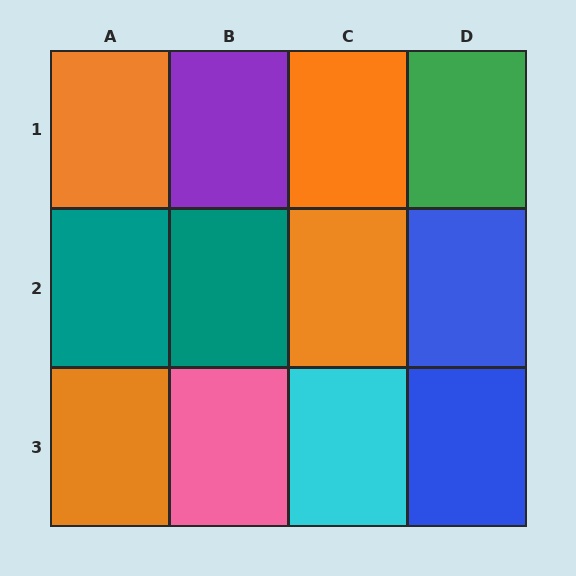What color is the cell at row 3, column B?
Pink.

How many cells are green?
1 cell is green.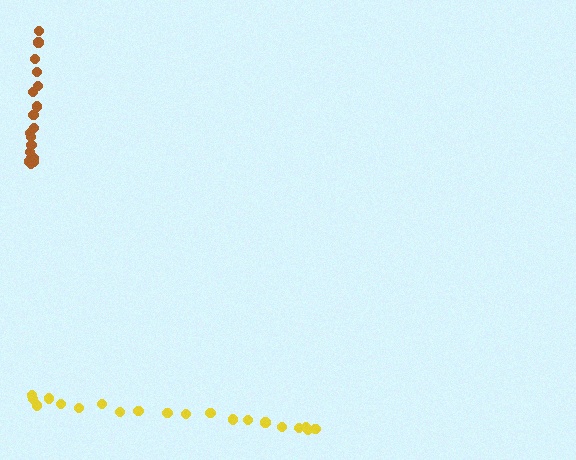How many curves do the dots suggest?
There are 2 distinct paths.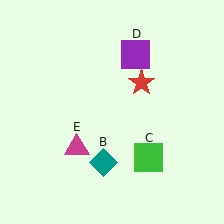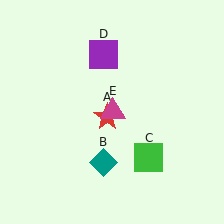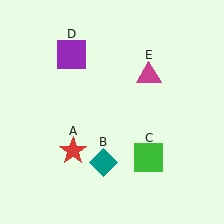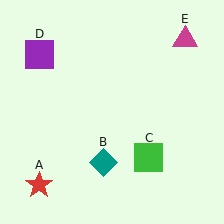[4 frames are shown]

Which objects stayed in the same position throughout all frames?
Teal diamond (object B) and green square (object C) remained stationary.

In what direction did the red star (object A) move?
The red star (object A) moved down and to the left.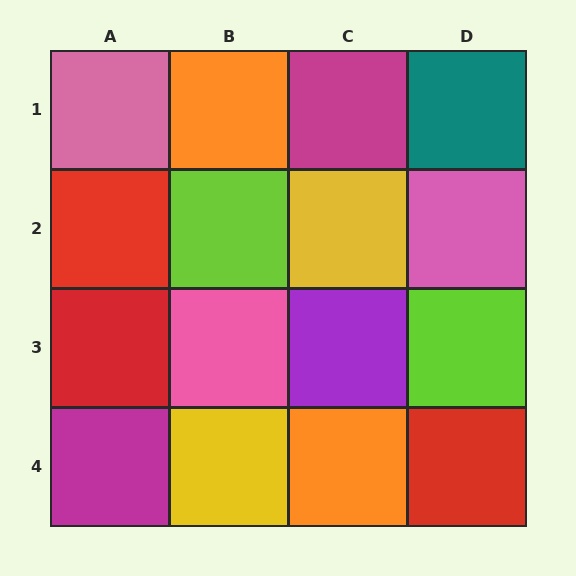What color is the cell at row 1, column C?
Magenta.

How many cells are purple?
1 cell is purple.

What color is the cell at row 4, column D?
Red.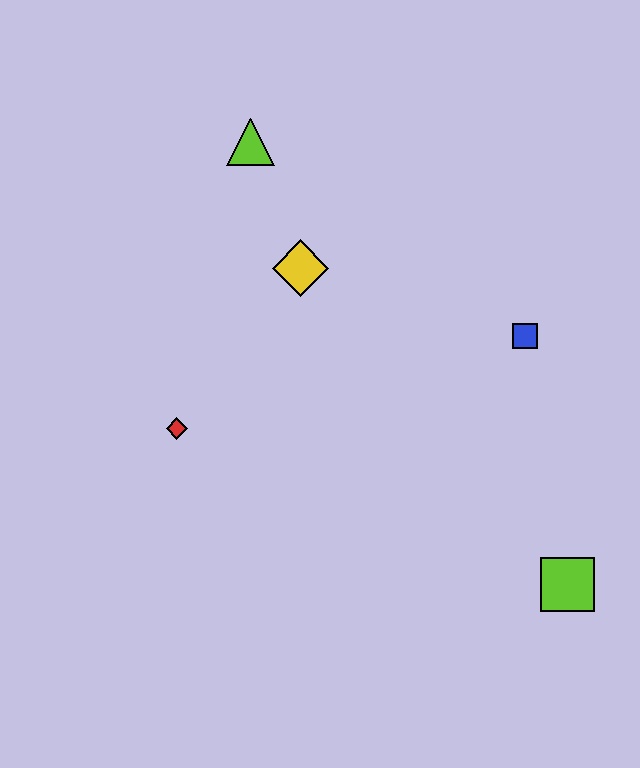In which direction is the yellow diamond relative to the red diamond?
The yellow diamond is above the red diamond.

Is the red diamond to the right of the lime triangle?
No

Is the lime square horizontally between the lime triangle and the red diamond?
No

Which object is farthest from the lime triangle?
The lime square is farthest from the lime triangle.